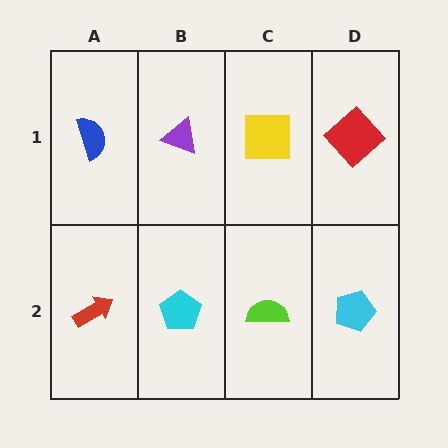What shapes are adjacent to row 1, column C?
A lime semicircle (row 2, column C), a purple triangle (row 1, column B), a red diamond (row 1, column D).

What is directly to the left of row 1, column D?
A yellow square.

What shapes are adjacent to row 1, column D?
A cyan pentagon (row 2, column D), a yellow square (row 1, column C).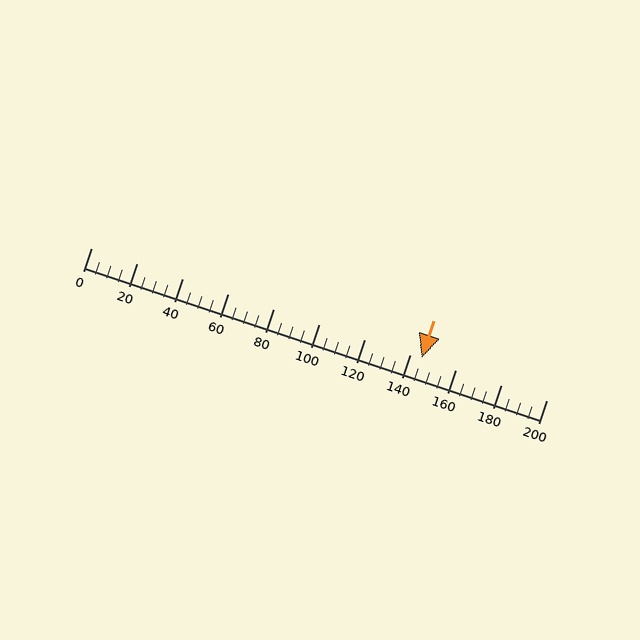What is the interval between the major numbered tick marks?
The major tick marks are spaced 20 units apart.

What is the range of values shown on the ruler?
The ruler shows values from 0 to 200.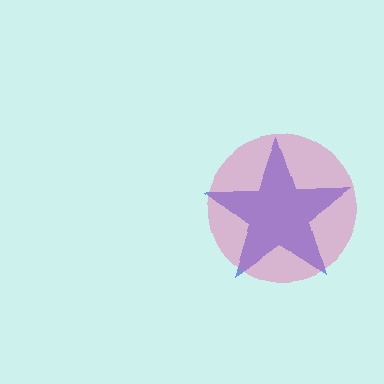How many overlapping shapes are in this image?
There are 2 overlapping shapes in the image.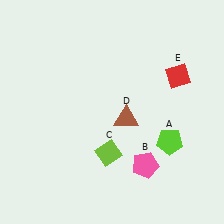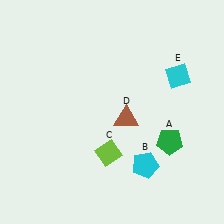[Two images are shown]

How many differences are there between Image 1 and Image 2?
There are 3 differences between the two images.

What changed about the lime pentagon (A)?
In Image 1, A is lime. In Image 2, it changed to green.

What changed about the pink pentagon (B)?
In Image 1, B is pink. In Image 2, it changed to cyan.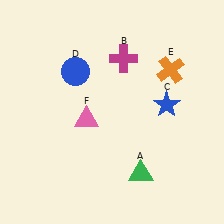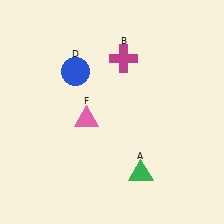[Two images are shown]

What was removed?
The orange cross (E), the blue star (C) were removed in Image 2.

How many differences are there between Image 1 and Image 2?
There are 2 differences between the two images.